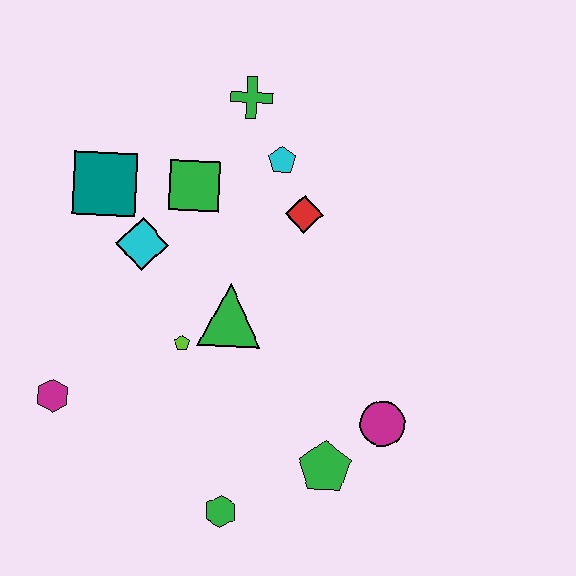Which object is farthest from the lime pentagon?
The green cross is farthest from the lime pentagon.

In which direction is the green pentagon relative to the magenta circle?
The green pentagon is to the left of the magenta circle.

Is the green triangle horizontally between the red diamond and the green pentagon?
No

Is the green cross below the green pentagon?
No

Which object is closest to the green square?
The cyan diamond is closest to the green square.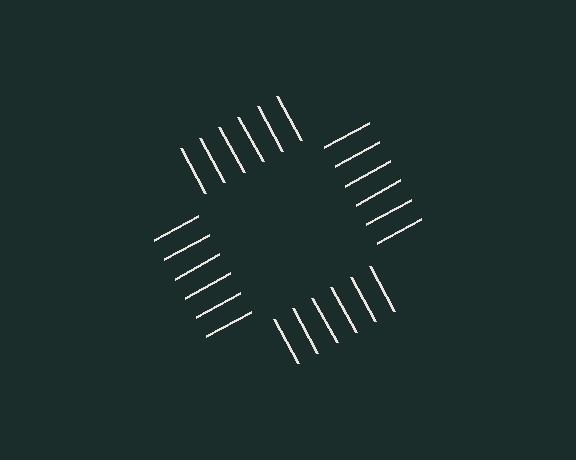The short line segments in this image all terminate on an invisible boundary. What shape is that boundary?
An illusory square — the line segments terminate on its edges but no continuous stroke is drawn.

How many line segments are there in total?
24 — 6 along each of the 4 edges.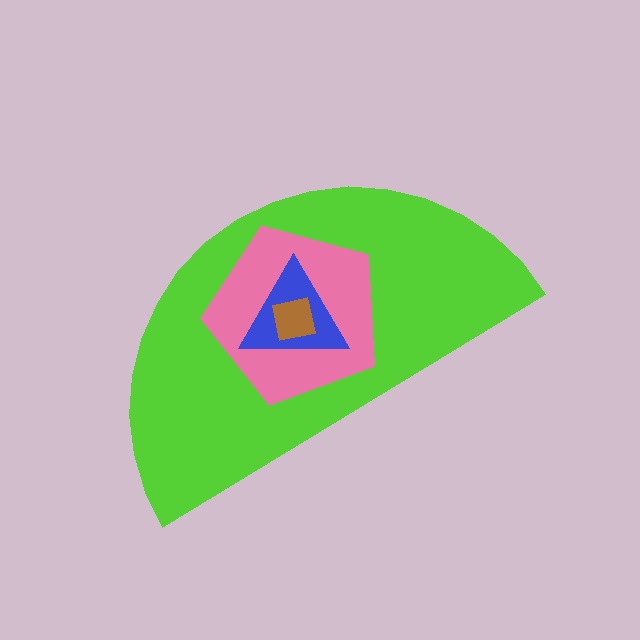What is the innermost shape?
The brown square.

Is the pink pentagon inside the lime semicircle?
Yes.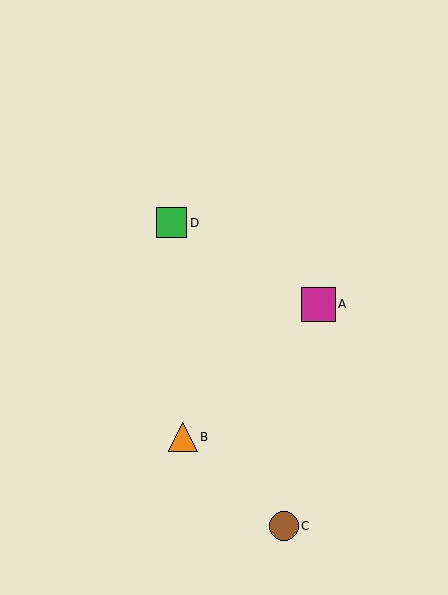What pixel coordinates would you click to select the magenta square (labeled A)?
Click at (318, 304) to select the magenta square A.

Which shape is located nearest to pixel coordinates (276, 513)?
The brown circle (labeled C) at (284, 526) is nearest to that location.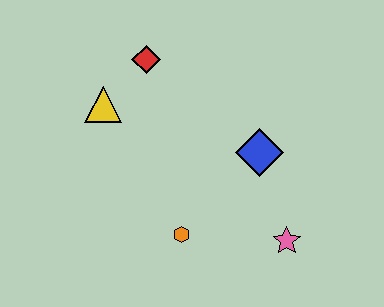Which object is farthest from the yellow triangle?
The pink star is farthest from the yellow triangle.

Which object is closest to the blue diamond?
The pink star is closest to the blue diamond.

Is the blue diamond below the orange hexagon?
No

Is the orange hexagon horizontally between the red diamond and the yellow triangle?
No